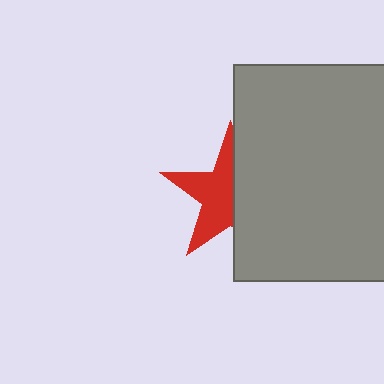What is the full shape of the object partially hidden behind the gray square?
The partially hidden object is a red star.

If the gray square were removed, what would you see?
You would see the complete red star.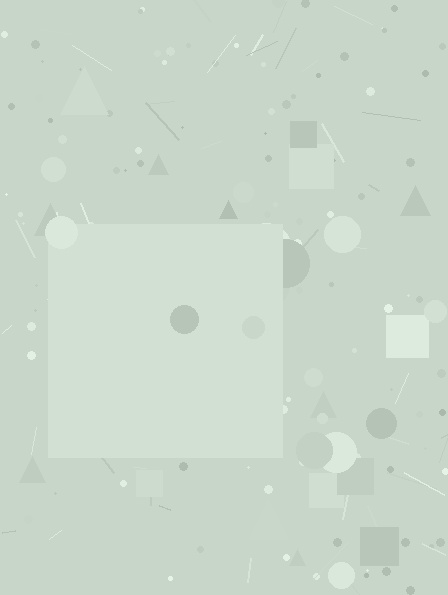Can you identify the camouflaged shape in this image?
The camouflaged shape is a square.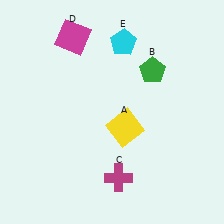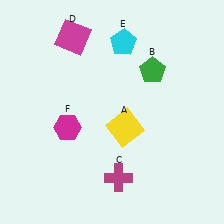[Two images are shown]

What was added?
A magenta hexagon (F) was added in Image 2.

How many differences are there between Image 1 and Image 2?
There is 1 difference between the two images.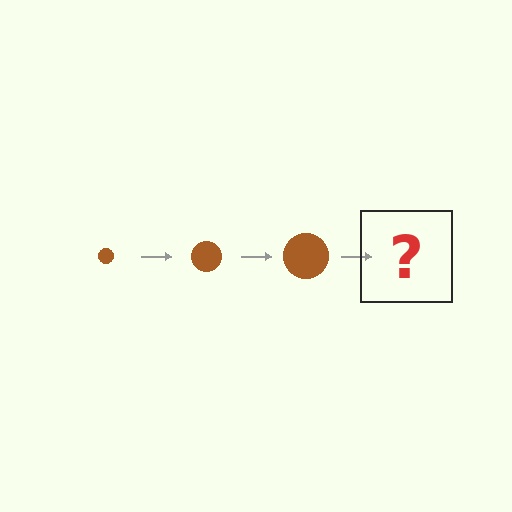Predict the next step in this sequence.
The next step is a brown circle, larger than the previous one.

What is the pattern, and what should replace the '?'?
The pattern is that the circle gets progressively larger each step. The '?' should be a brown circle, larger than the previous one.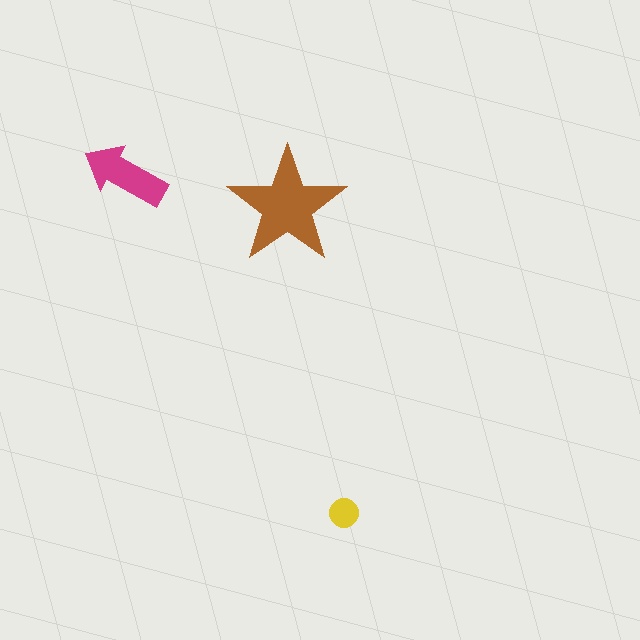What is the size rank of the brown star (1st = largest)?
1st.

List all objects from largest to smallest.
The brown star, the magenta arrow, the yellow circle.